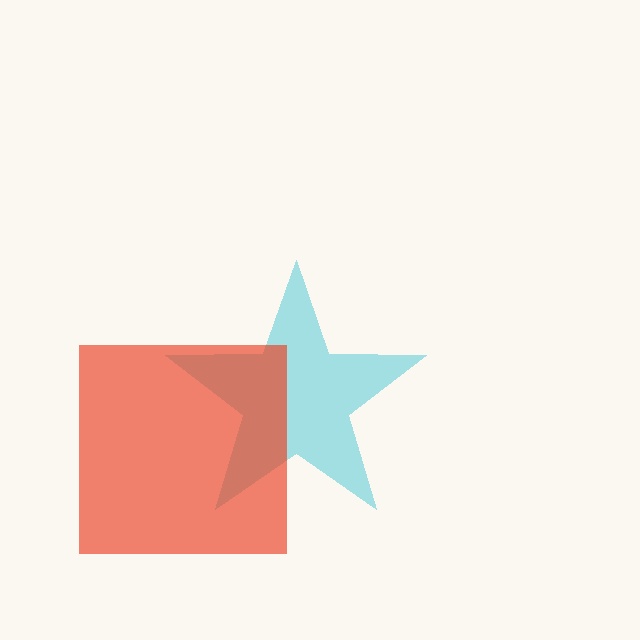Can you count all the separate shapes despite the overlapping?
Yes, there are 2 separate shapes.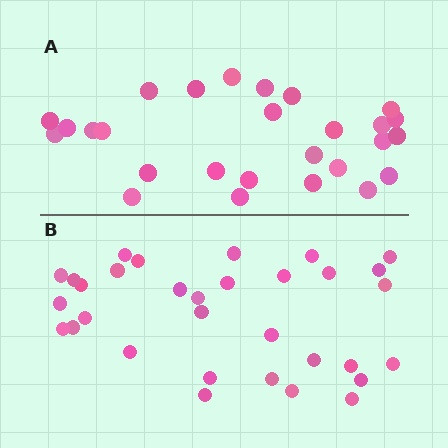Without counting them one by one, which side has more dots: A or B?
Region B (the bottom region) has more dots.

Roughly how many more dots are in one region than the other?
Region B has about 5 more dots than region A.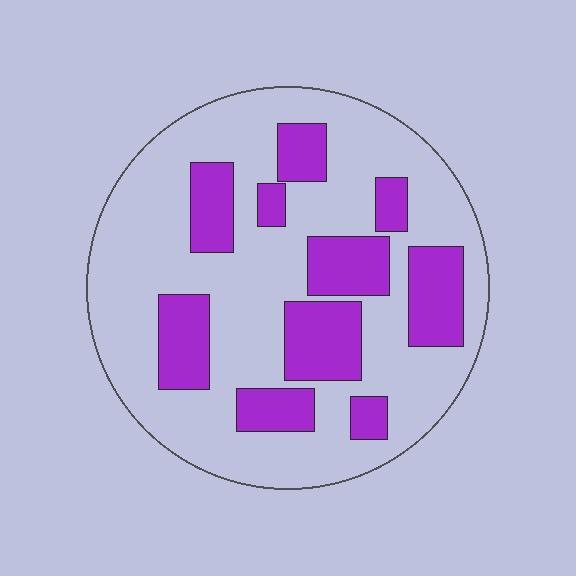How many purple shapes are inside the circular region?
10.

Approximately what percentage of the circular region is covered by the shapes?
Approximately 30%.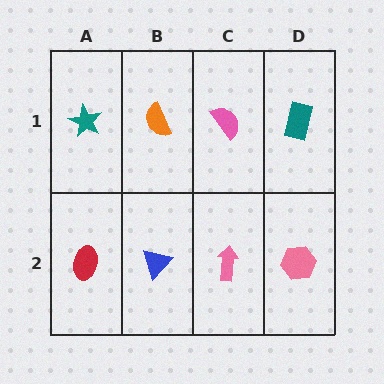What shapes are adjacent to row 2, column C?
A pink semicircle (row 1, column C), a blue triangle (row 2, column B), a pink hexagon (row 2, column D).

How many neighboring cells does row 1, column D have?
2.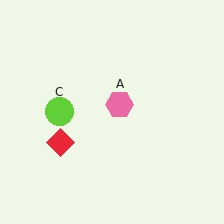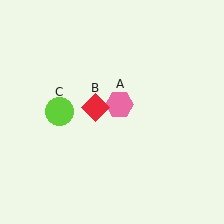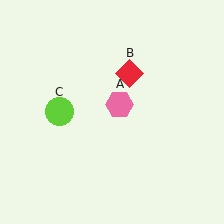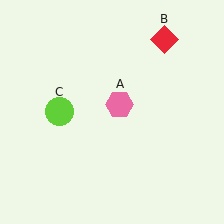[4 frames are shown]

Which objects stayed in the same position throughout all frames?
Pink hexagon (object A) and lime circle (object C) remained stationary.